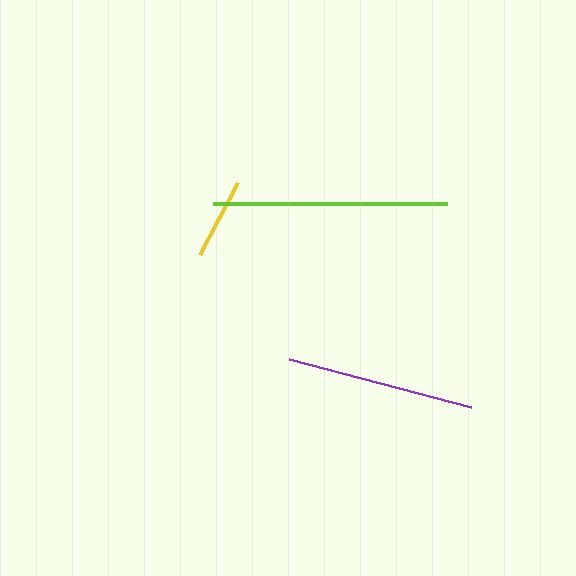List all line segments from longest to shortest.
From longest to shortest: lime, purple, yellow.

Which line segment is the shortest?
The yellow line is the shortest at approximately 82 pixels.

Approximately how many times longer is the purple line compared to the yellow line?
The purple line is approximately 2.3 times the length of the yellow line.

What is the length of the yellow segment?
The yellow segment is approximately 82 pixels long.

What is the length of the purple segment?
The purple segment is approximately 188 pixels long.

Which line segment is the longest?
The lime line is the longest at approximately 234 pixels.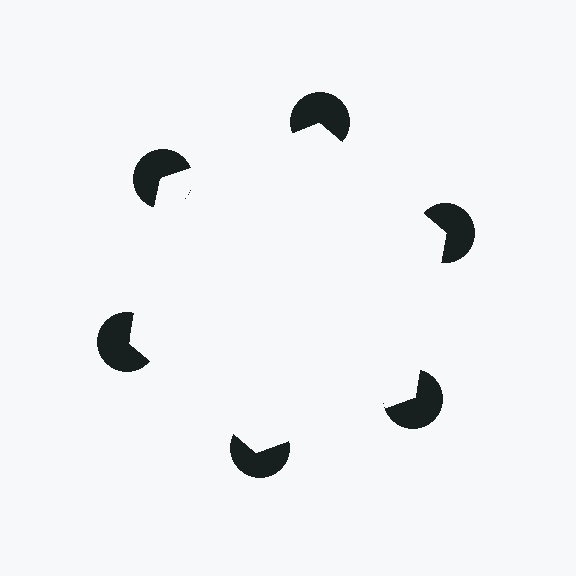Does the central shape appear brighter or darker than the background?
It typically appears slightly brighter than the background, even though no actual brightness change is drawn.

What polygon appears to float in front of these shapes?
An illusory hexagon — its edges are inferred from the aligned wedge cuts in the pac-man discs, not physically drawn.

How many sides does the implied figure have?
6 sides.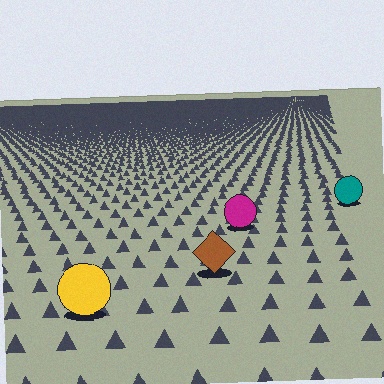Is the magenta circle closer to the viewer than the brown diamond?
No. The brown diamond is closer — you can tell from the texture gradient: the ground texture is coarser near it.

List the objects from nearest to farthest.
From nearest to farthest: the yellow circle, the brown diamond, the magenta circle, the teal circle.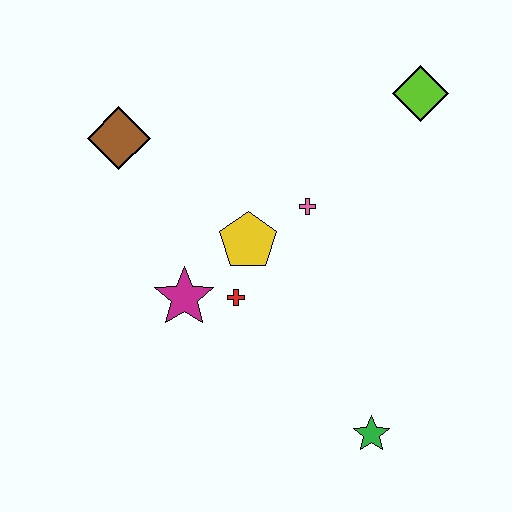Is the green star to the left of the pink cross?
No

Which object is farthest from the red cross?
The lime diamond is farthest from the red cross.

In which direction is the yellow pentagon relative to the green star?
The yellow pentagon is above the green star.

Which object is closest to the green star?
The red cross is closest to the green star.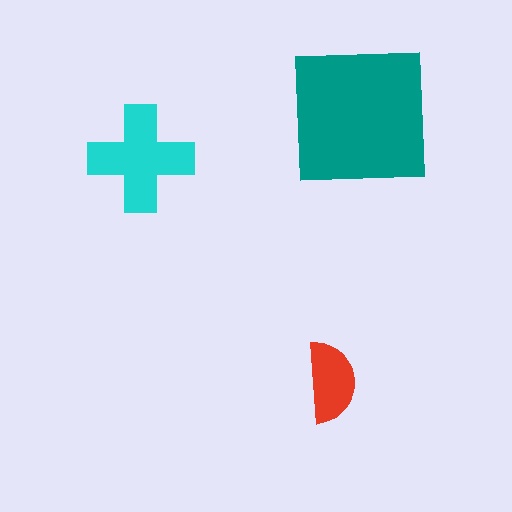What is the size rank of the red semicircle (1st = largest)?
3rd.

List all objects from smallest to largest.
The red semicircle, the cyan cross, the teal square.